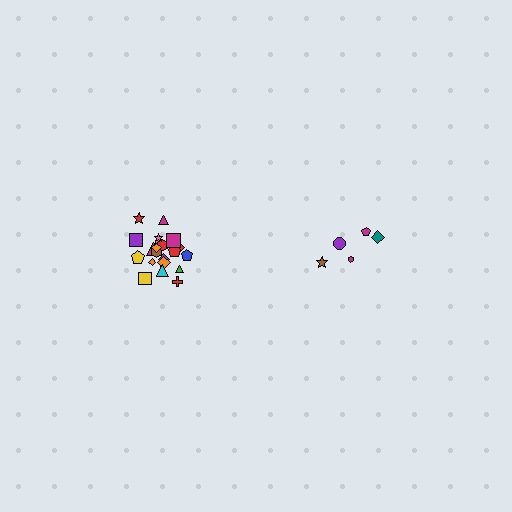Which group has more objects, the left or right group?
The left group.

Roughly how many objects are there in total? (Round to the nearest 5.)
Roughly 25 objects in total.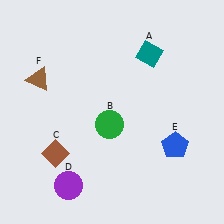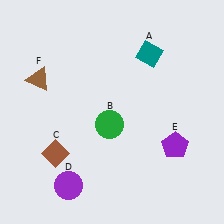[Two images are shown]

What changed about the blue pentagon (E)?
In Image 1, E is blue. In Image 2, it changed to purple.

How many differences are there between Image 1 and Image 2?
There is 1 difference between the two images.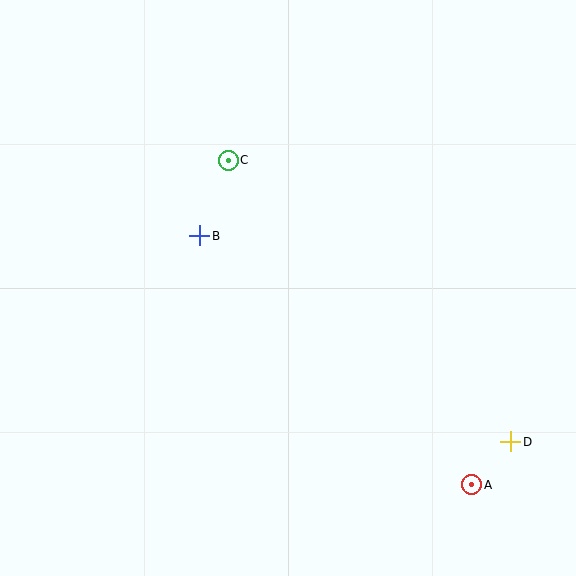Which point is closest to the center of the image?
Point B at (200, 236) is closest to the center.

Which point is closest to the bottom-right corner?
Point A is closest to the bottom-right corner.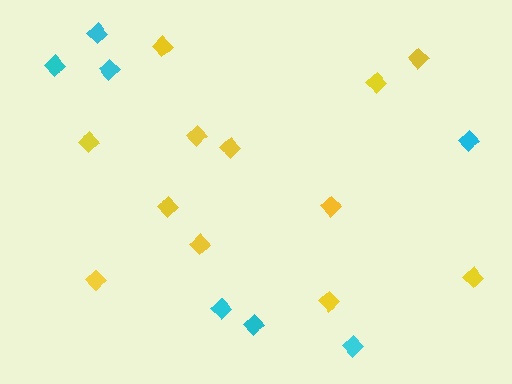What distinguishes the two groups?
There are 2 groups: one group of yellow diamonds (12) and one group of cyan diamonds (7).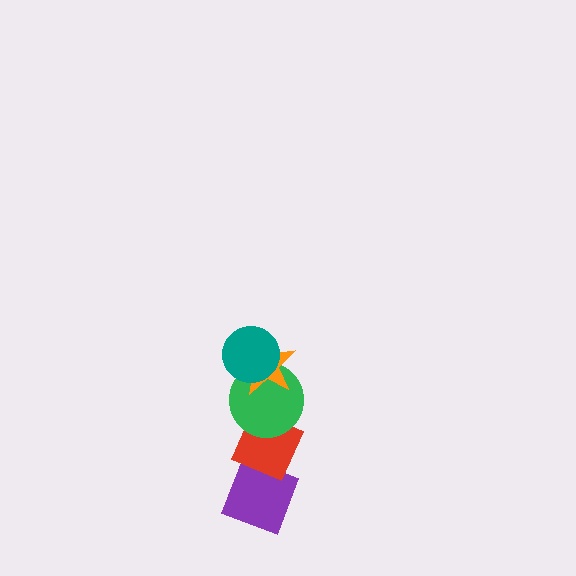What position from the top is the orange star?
The orange star is 2nd from the top.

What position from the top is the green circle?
The green circle is 3rd from the top.